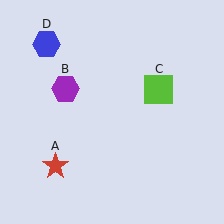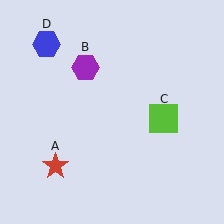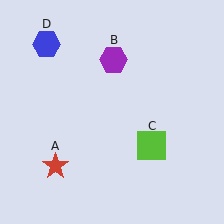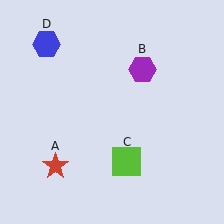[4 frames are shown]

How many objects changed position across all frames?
2 objects changed position: purple hexagon (object B), lime square (object C).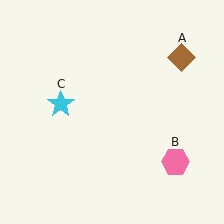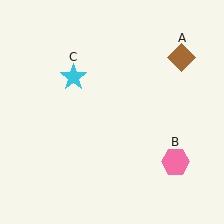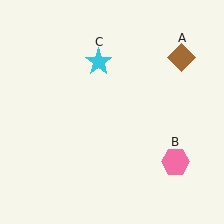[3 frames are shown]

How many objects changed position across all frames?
1 object changed position: cyan star (object C).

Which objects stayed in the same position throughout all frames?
Brown diamond (object A) and pink hexagon (object B) remained stationary.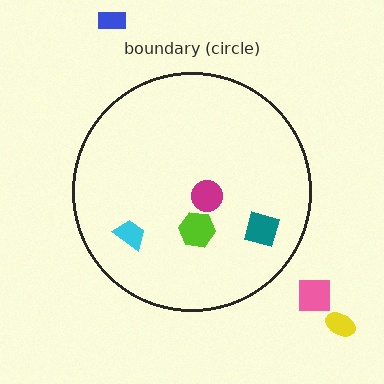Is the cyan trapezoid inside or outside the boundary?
Inside.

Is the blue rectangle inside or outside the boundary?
Outside.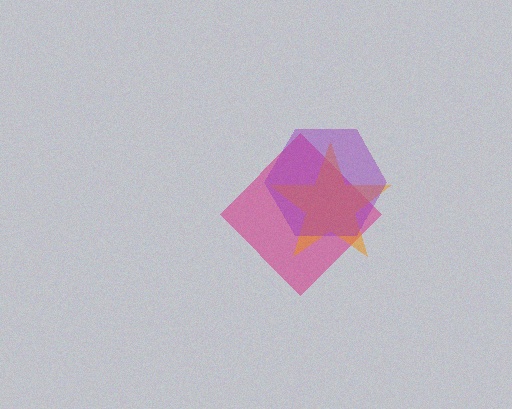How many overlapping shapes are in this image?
There are 3 overlapping shapes in the image.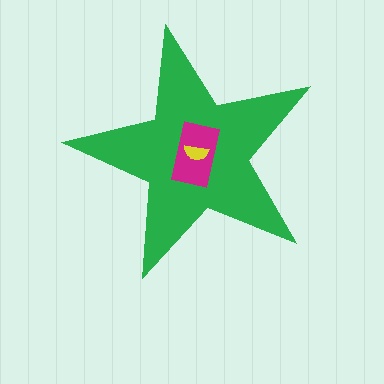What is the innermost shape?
The yellow semicircle.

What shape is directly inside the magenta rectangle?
The yellow semicircle.